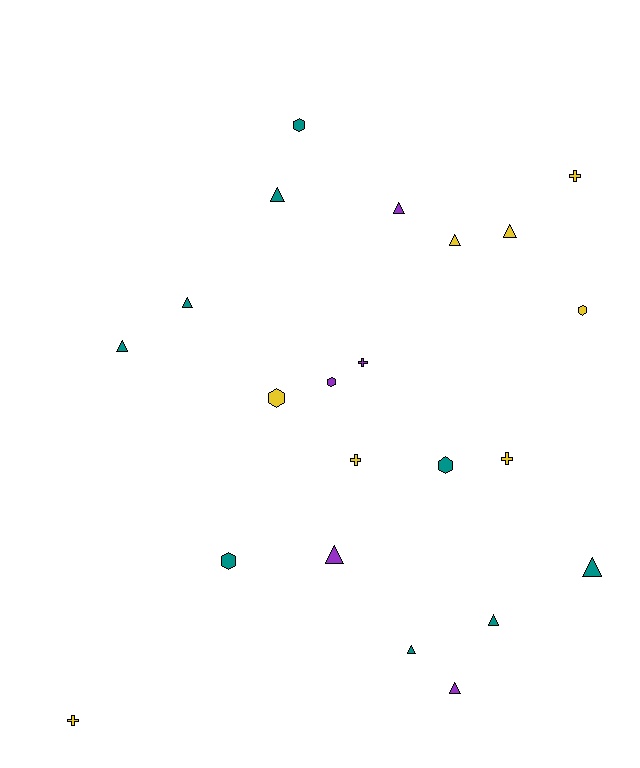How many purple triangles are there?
There are 3 purple triangles.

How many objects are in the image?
There are 22 objects.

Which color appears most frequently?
Teal, with 9 objects.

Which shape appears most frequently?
Triangle, with 11 objects.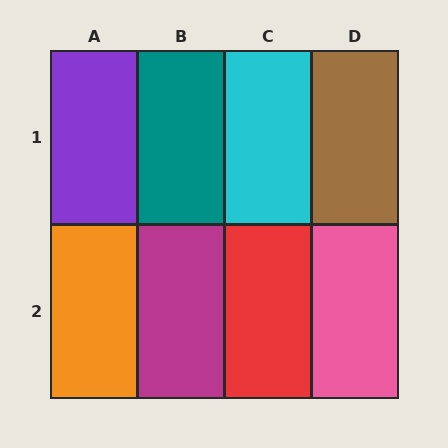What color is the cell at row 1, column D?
Brown.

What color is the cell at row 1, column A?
Purple.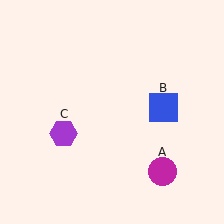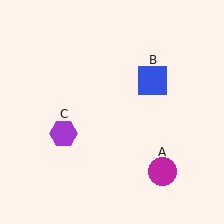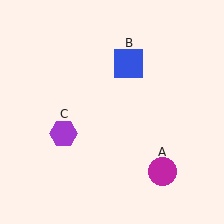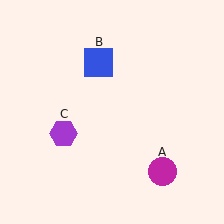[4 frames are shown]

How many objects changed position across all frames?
1 object changed position: blue square (object B).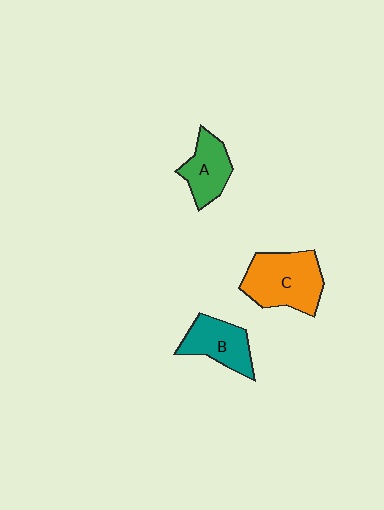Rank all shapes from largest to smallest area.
From largest to smallest: C (orange), B (teal), A (green).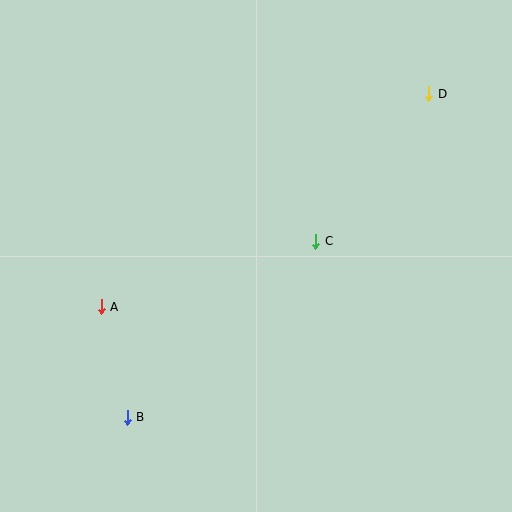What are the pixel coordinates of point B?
Point B is at (127, 417).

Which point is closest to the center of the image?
Point C at (316, 241) is closest to the center.